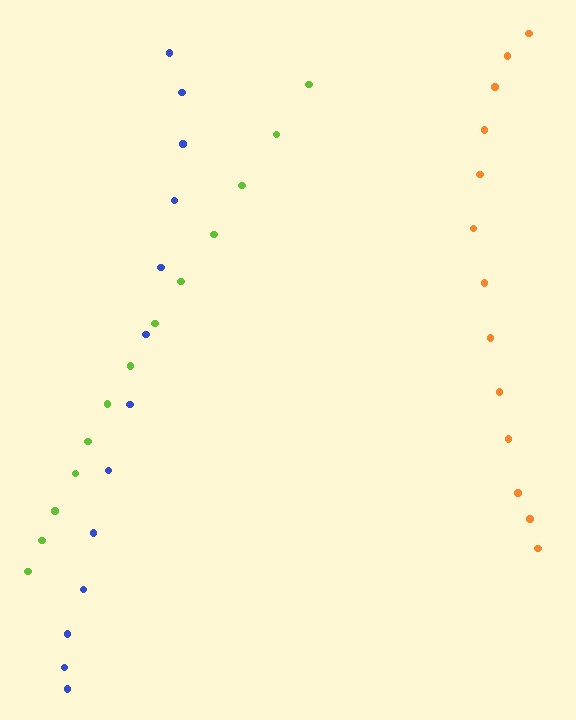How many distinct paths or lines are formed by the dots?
There are 3 distinct paths.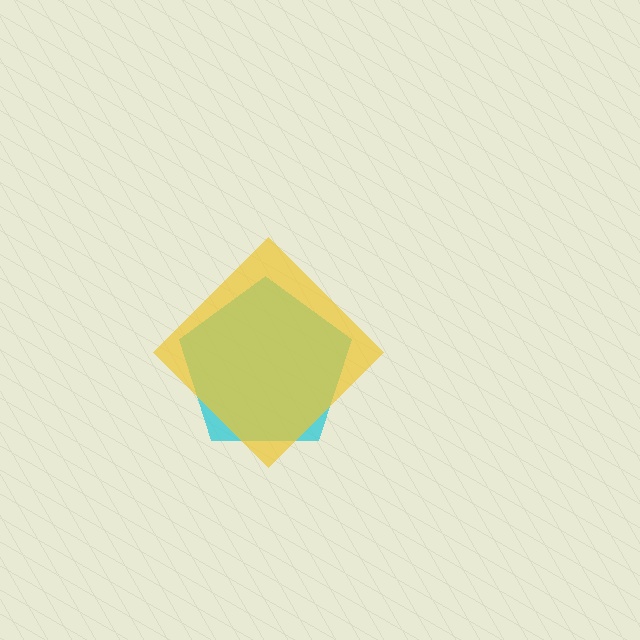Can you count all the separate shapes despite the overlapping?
Yes, there are 2 separate shapes.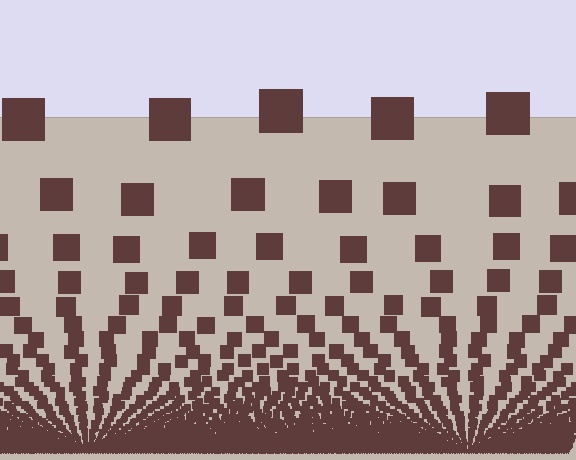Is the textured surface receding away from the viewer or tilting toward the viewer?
The surface appears to tilt toward the viewer. Texture elements get larger and sparser toward the top.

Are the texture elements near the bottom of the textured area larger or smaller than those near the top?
Smaller. The gradient is inverted — elements near the bottom are smaller and denser.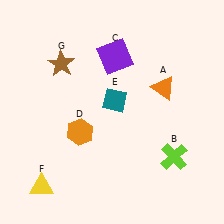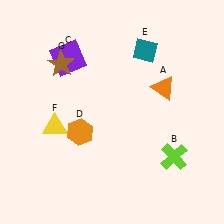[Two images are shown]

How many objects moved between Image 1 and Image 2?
3 objects moved between the two images.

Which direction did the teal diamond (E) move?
The teal diamond (E) moved up.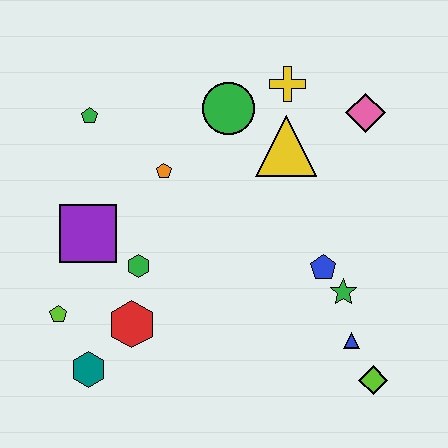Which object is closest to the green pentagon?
The orange pentagon is closest to the green pentagon.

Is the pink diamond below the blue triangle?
No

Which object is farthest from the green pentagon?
The lime diamond is farthest from the green pentagon.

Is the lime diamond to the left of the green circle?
No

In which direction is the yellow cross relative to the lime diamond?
The yellow cross is above the lime diamond.